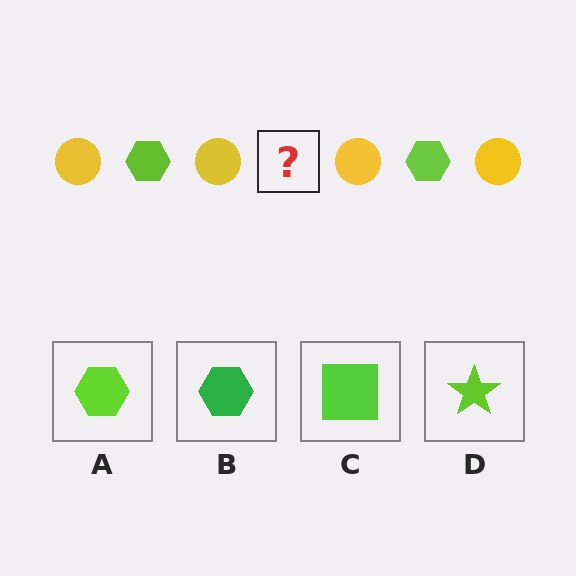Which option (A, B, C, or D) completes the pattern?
A.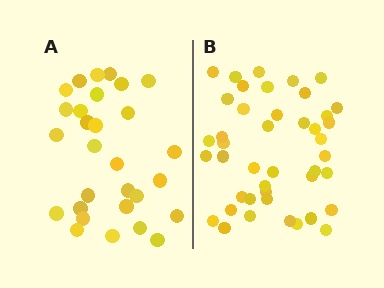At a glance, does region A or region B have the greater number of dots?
Region B (the right region) has more dots.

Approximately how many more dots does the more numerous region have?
Region B has approximately 15 more dots than region A.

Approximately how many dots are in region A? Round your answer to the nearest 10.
About 30 dots. (The exact count is 29, which rounds to 30.)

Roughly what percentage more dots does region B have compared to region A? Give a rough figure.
About 50% more.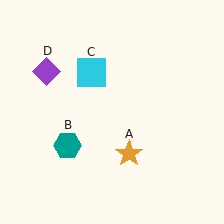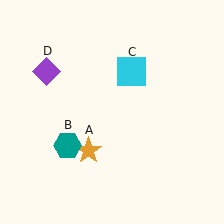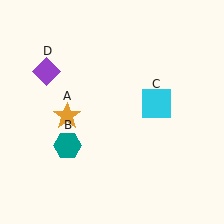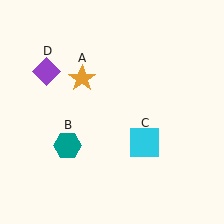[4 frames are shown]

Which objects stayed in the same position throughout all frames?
Teal hexagon (object B) and purple diamond (object D) remained stationary.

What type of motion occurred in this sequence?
The orange star (object A), cyan square (object C) rotated clockwise around the center of the scene.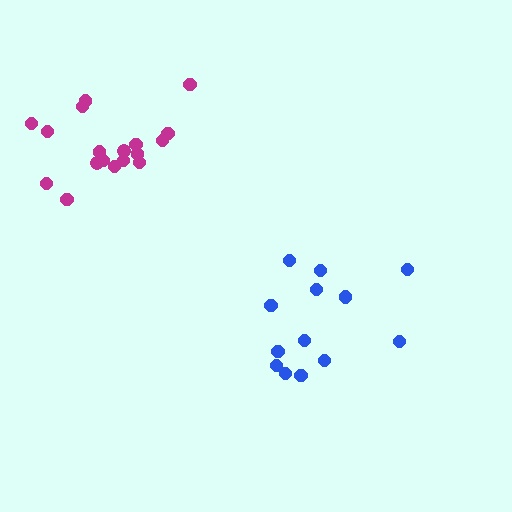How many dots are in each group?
Group 1: 18 dots, Group 2: 13 dots (31 total).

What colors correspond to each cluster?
The clusters are colored: magenta, blue.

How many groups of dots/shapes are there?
There are 2 groups.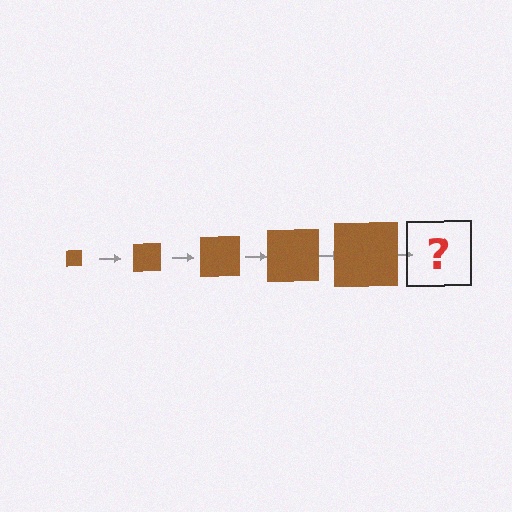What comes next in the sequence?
The next element should be a brown square, larger than the previous one.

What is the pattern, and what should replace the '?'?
The pattern is that the square gets progressively larger each step. The '?' should be a brown square, larger than the previous one.